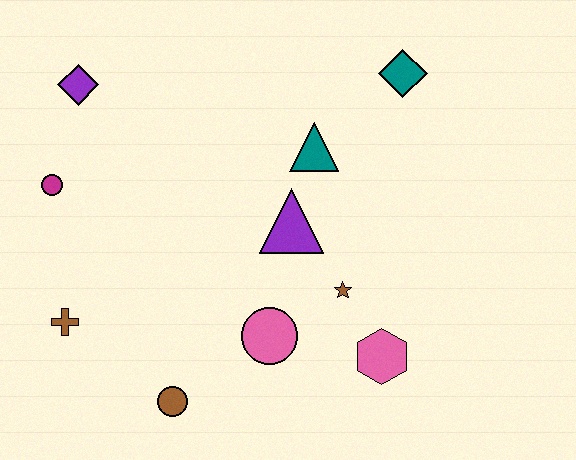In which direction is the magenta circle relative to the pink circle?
The magenta circle is to the left of the pink circle.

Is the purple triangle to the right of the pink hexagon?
No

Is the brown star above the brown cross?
Yes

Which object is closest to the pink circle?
The brown star is closest to the pink circle.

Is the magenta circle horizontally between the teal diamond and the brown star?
No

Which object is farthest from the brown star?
The purple diamond is farthest from the brown star.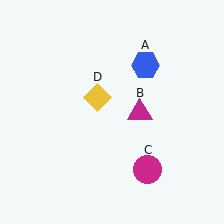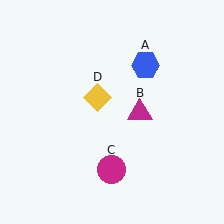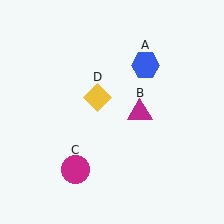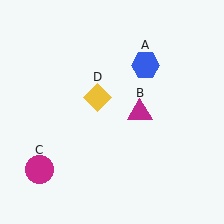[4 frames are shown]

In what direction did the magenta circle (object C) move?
The magenta circle (object C) moved left.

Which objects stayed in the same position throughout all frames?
Blue hexagon (object A) and magenta triangle (object B) and yellow diamond (object D) remained stationary.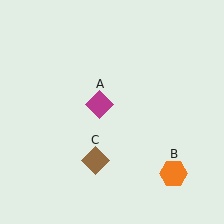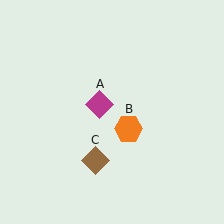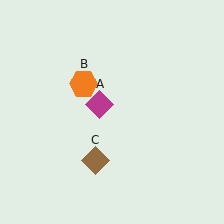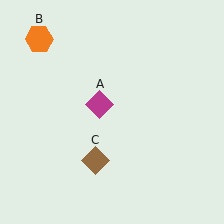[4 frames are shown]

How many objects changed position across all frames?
1 object changed position: orange hexagon (object B).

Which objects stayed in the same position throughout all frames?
Magenta diamond (object A) and brown diamond (object C) remained stationary.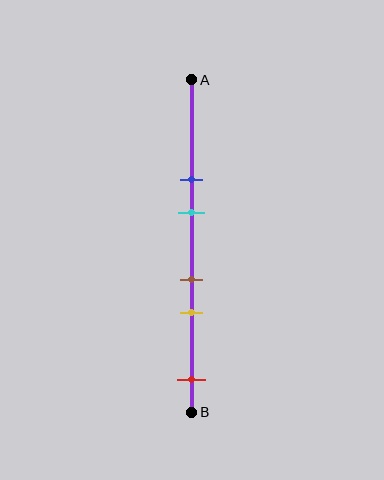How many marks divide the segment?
There are 5 marks dividing the segment.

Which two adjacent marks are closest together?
The brown and yellow marks are the closest adjacent pair.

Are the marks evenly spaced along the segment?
No, the marks are not evenly spaced.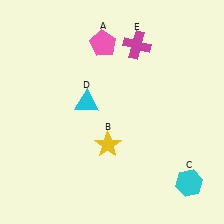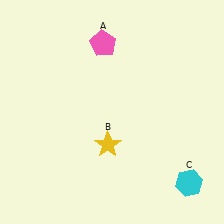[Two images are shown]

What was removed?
The magenta cross (E), the cyan triangle (D) were removed in Image 2.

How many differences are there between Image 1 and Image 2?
There are 2 differences between the two images.